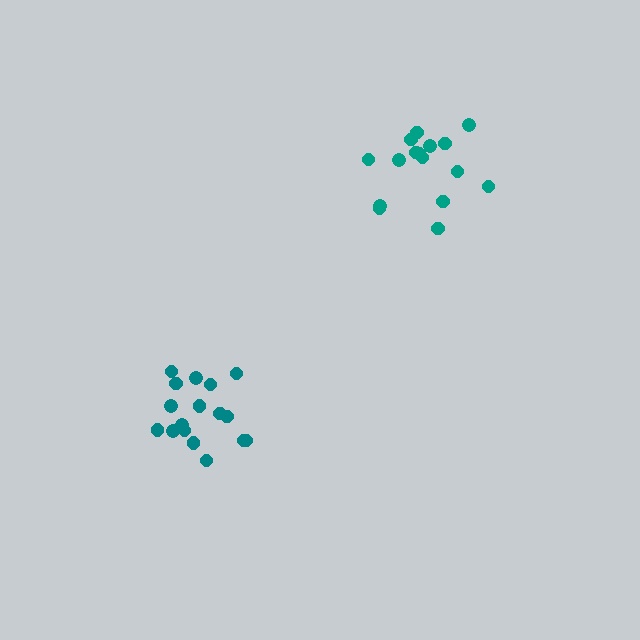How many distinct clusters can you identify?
There are 2 distinct clusters.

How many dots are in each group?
Group 1: 17 dots, Group 2: 16 dots (33 total).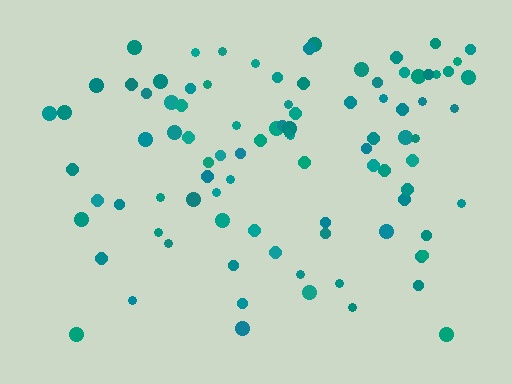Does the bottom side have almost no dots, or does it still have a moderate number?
Still a moderate number, just noticeably fewer than the top.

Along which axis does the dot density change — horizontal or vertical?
Vertical.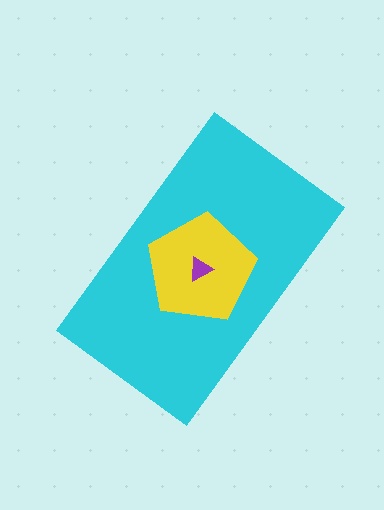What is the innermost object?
The purple triangle.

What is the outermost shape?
The cyan rectangle.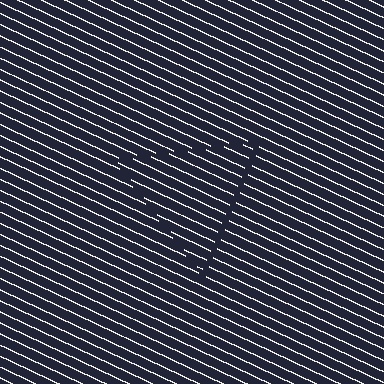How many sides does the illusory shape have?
3 sides — the line-ends trace a triangle.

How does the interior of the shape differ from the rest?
The interior of the shape contains the same grating, shifted by half a period — the contour is defined by the phase discontinuity where line-ends from the inner and outer gratings abut.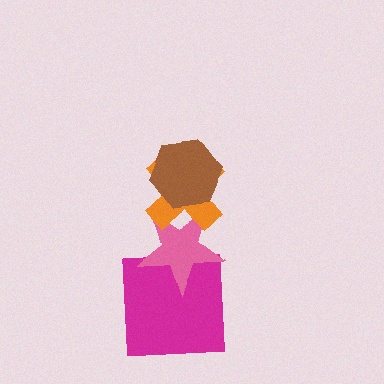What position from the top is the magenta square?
The magenta square is 4th from the top.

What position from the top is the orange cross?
The orange cross is 2nd from the top.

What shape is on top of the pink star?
The orange cross is on top of the pink star.